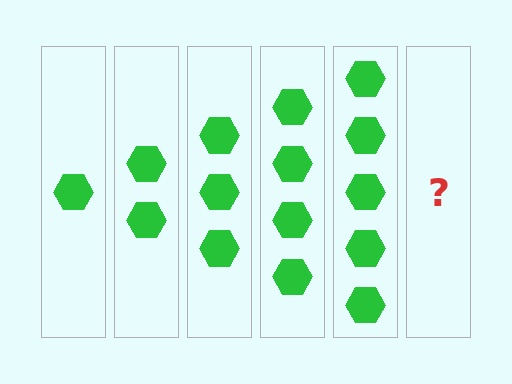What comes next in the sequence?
The next element should be 6 hexagons.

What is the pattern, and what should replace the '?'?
The pattern is that each step adds one more hexagon. The '?' should be 6 hexagons.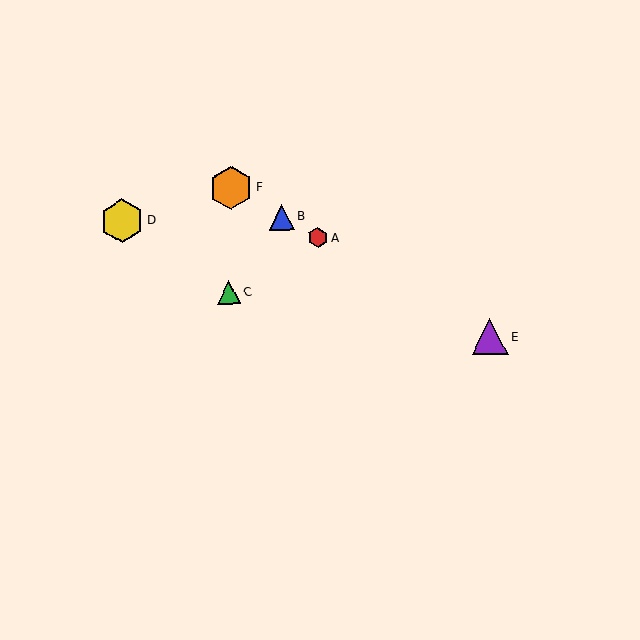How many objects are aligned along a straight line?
4 objects (A, B, E, F) are aligned along a straight line.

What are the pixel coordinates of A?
Object A is at (318, 238).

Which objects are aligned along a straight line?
Objects A, B, E, F are aligned along a straight line.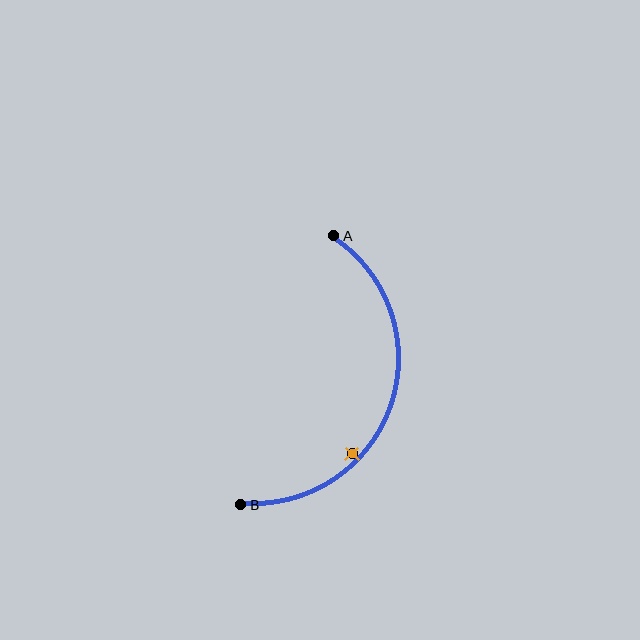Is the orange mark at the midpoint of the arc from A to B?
No — the orange mark does not lie on the arc at all. It sits slightly inside the curve.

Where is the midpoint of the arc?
The arc midpoint is the point on the curve farthest from the straight line joining A and B. It sits to the right of that line.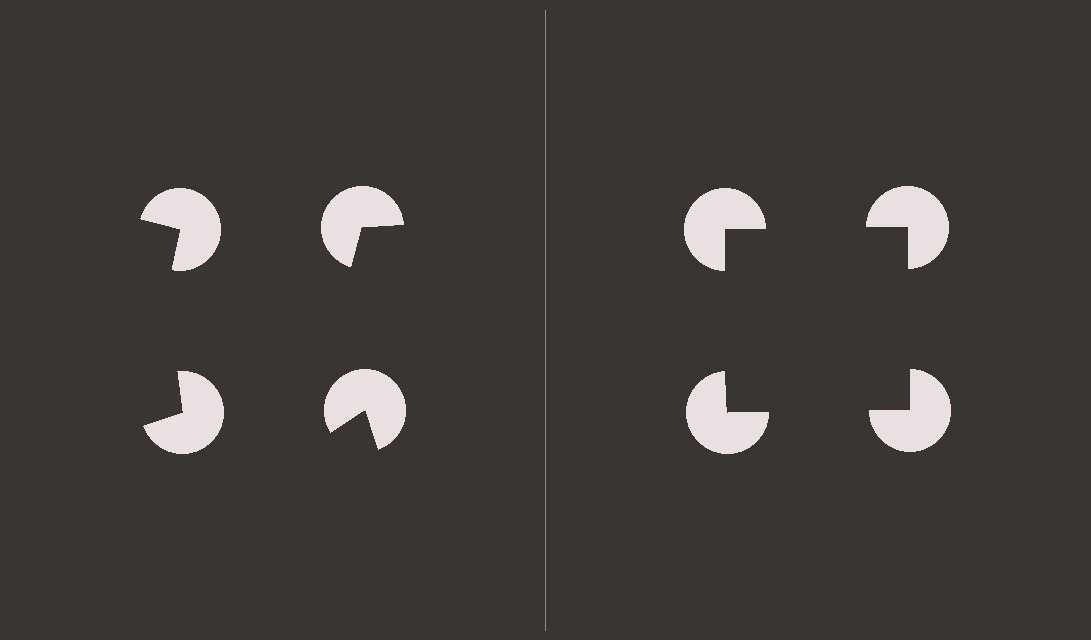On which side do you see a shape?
An illusory square appears on the right side. On the left side the wedge cuts are rotated, so no coherent shape forms.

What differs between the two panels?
The pac-man discs are positioned identically on both sides; only the wedge orientations differ. On the right they align to a square; on the left they are misaligned.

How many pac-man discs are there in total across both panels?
8 — 4 on each side.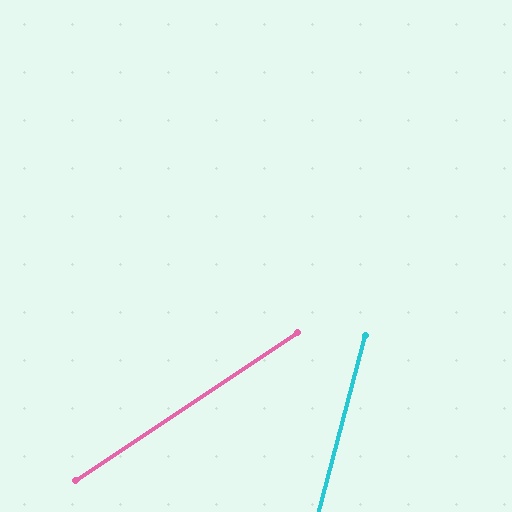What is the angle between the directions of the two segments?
Approximately 42 degrees.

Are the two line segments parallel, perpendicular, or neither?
Neither parallel nor perpendicular — they differ by about 42°.